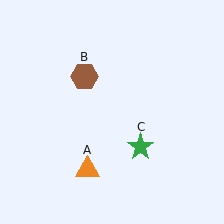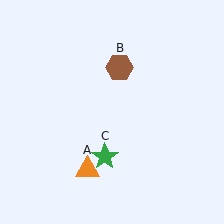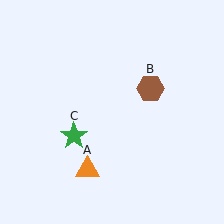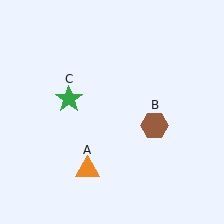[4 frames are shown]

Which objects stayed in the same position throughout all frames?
Orange triangle (object A) remained stationary.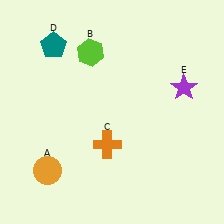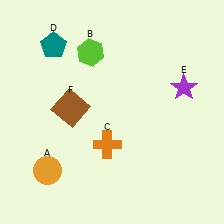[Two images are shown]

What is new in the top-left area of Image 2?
A brown square (F) was added in the top-left area of Image 2.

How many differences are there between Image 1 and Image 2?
There is 1 difference between the two images.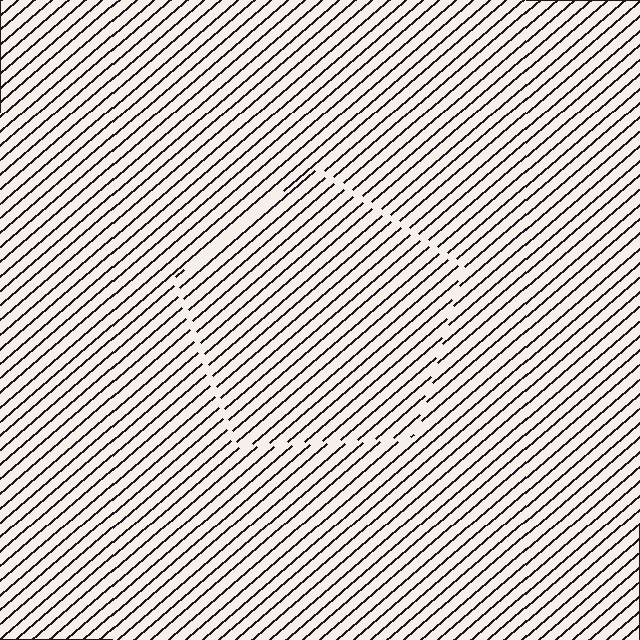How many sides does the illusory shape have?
5 sides — the line-ends trace a pentagon.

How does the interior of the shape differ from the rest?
The interior of the shape contains the same grating, shifted by half a period — the contour is defined by the phase discontinuity where line-ends from the inner and outer gratings abut.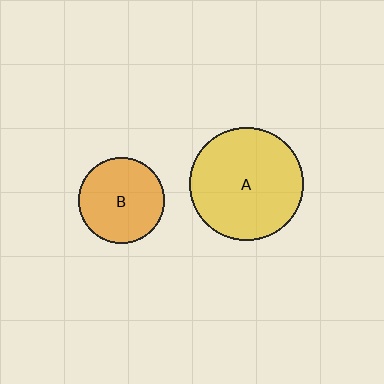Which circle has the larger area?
Circle A (yellow).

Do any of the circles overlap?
No, none of the circles overlap.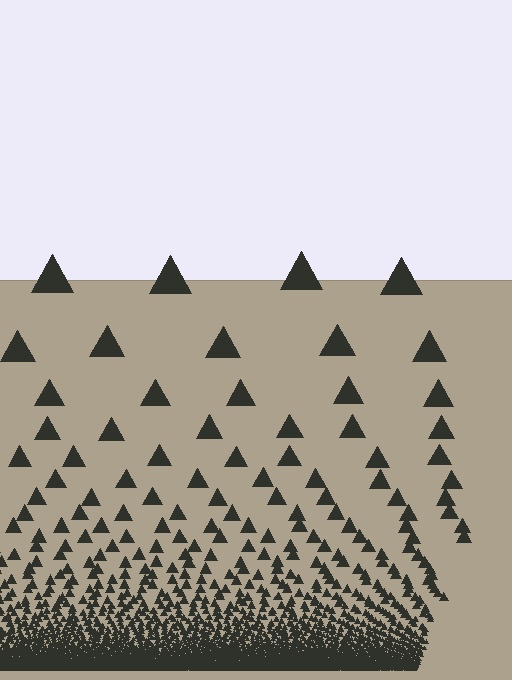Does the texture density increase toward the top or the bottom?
Density increases toward the bottom.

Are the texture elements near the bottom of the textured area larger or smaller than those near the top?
Smaller. The gradient is inverted — elements near the bottom are smaller and denser.